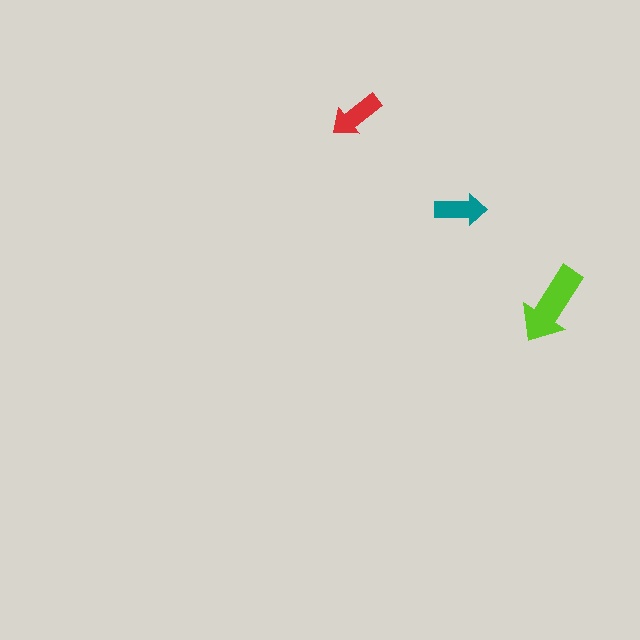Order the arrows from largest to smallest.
the lime one, the red one, the teal one.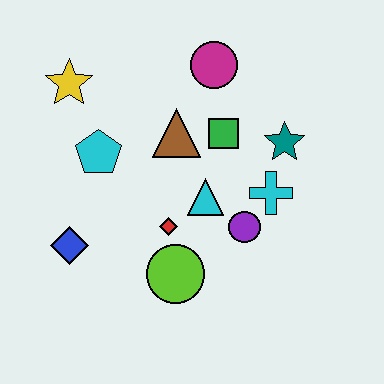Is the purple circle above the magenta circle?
No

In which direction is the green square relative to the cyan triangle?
The green square is above the cyan triangle.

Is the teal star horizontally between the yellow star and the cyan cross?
No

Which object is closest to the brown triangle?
The green square is closest to the brown triangle.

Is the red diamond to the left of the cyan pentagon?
No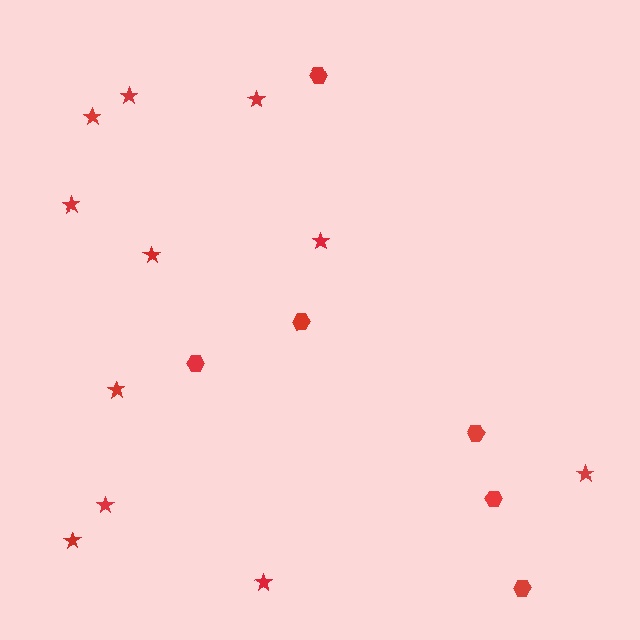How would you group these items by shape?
There are 2 groups: one group of hexagons (6) and one group of stars (11).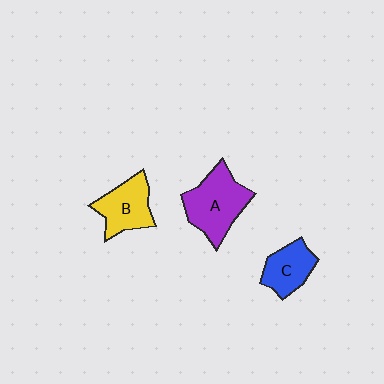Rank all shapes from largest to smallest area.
From largest to smallest: A (purple), B (yellow), C (blue).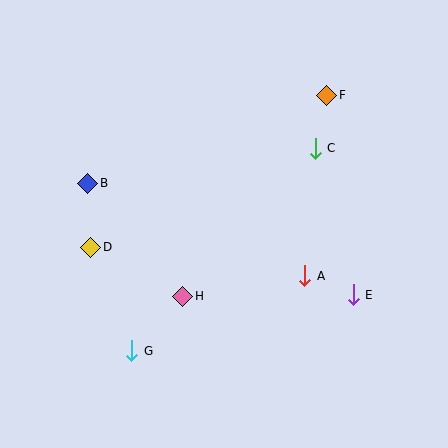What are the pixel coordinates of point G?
Point G is at (132, 351).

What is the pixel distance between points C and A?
The distance between C and A is 128 pixels.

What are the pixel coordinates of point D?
Point D is at (91, 247).